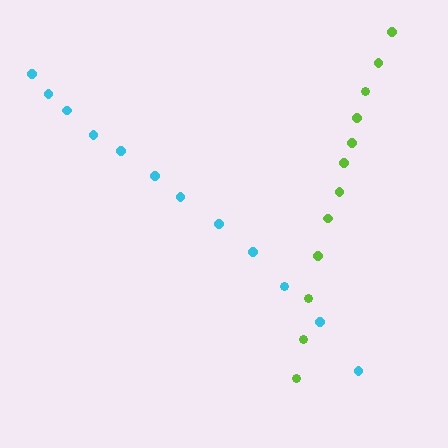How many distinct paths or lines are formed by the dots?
There are 2 distinct paths.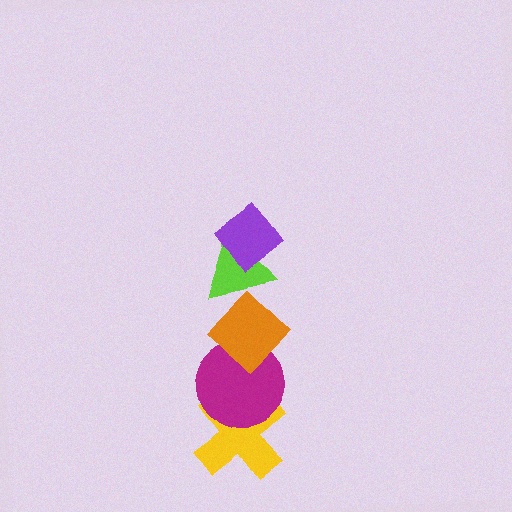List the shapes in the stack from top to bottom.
From top to bottom: the purple diamond, the lime triangle, the orange diamond, the magenta circle, the yellow cross.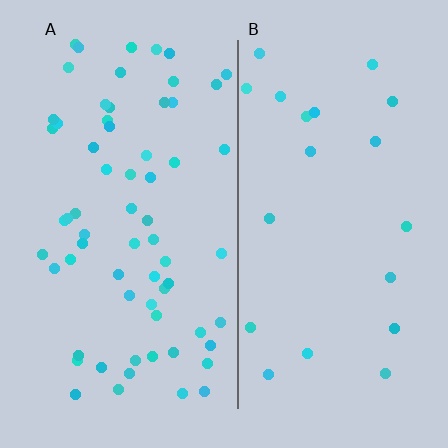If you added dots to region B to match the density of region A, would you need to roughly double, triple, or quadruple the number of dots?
Approximately triple.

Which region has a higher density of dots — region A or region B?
A (the left).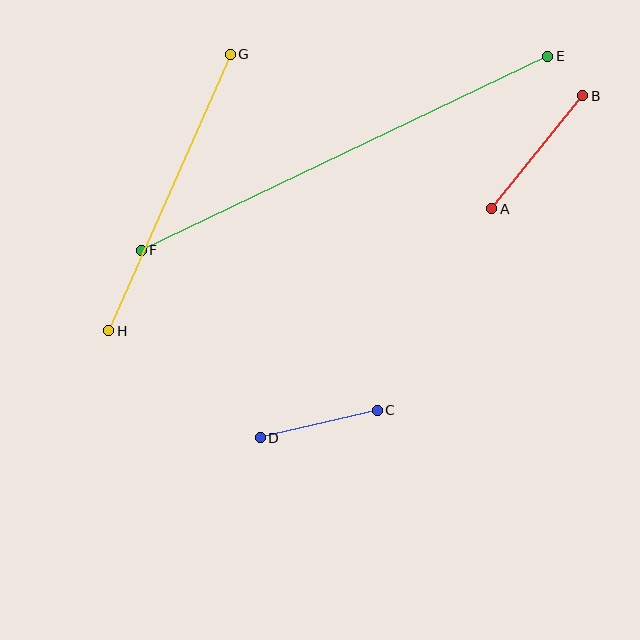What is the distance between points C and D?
The distance is approximately 120 pixels.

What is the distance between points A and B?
The distance is approximately 145 pixels.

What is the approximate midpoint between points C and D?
The midpoint is at approximately (319, 424) pixels.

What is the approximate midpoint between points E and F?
The midpoint is at approximately (344, 153) pixels.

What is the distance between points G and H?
The distance is approximately 302 pixels.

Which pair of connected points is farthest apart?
Points E and F are farthest apart.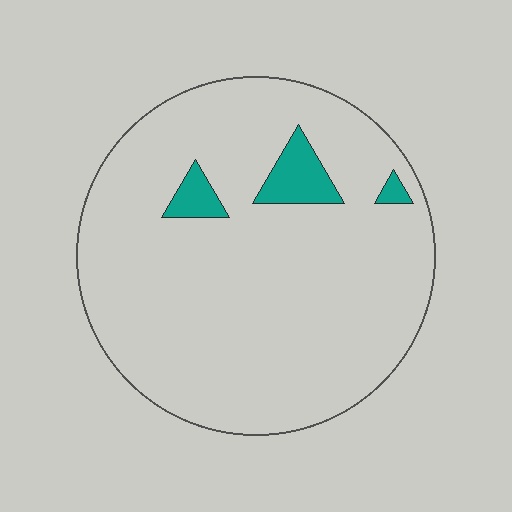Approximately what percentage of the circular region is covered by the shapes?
Approximately 5%.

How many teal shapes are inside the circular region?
3.